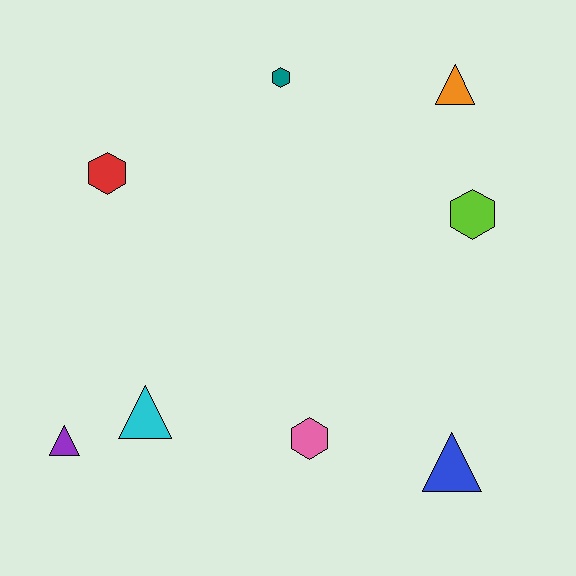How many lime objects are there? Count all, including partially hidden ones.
There is 1 lime object.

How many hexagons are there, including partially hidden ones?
There are 4 hexagons.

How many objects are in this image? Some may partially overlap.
There are 8 objects.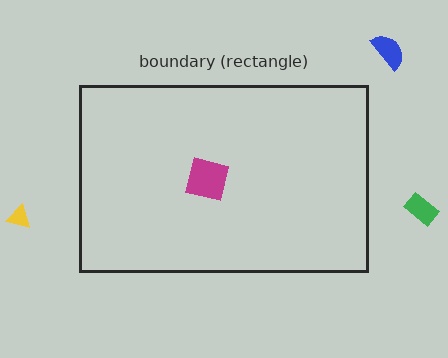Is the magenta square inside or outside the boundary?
Inside.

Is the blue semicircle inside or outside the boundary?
Outside.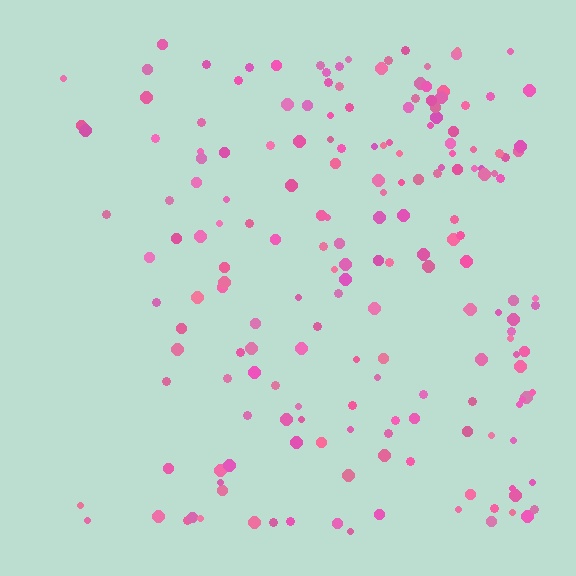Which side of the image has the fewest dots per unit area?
The left.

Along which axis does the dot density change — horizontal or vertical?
Horizontal.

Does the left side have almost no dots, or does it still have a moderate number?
Still a moderate number, just noticeably fewer than the right.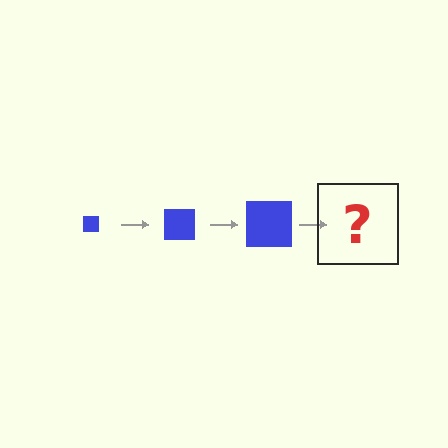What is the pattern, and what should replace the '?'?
The pattern is that the square gets progressively larger each step. The '?' should be a blue square, larger than the previous one.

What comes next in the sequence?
The next element should be a blue square, larger than the previous one.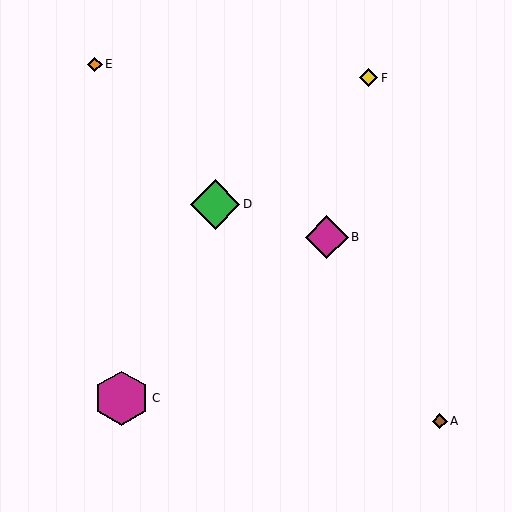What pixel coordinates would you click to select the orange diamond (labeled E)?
Click at (95, 64) to select the orange diamond E.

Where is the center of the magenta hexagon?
The center of the magenta hexagon is at (122, 398).